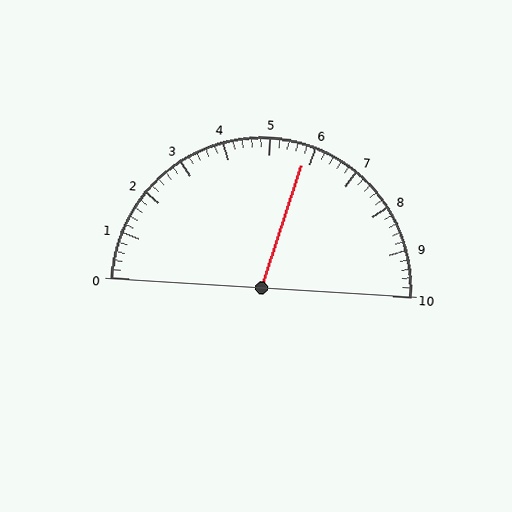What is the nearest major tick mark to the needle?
The nearest major tick mark is 6.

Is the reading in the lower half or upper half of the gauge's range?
The reading is in the upper half of the range (0 to 10).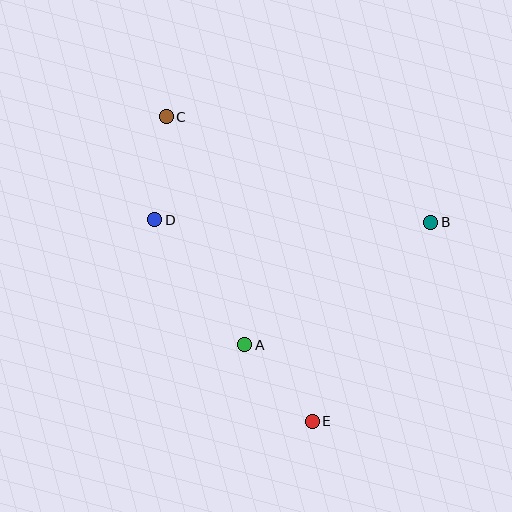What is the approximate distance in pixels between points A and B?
The distance between A and B is approximately 223 pixels.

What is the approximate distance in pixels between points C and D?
The distance between C and D is approximately 103 pixels.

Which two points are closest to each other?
Points A and E are closest to each other.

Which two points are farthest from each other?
Points C and E are farthest from each other.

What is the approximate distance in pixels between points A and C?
The distance between A and C is approximately 241 pixels.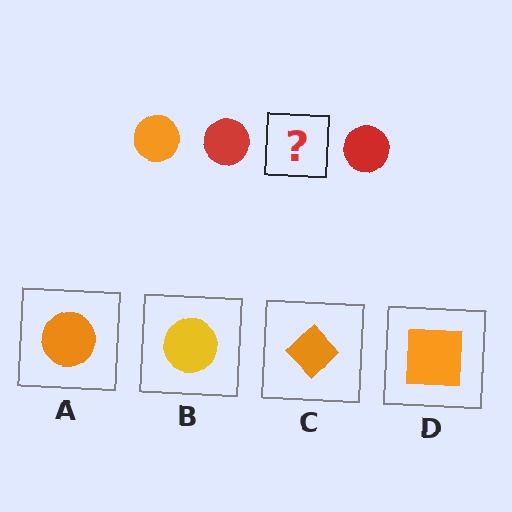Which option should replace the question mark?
Option A.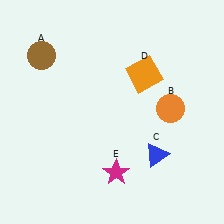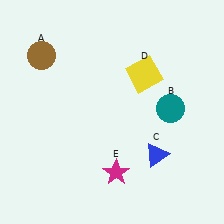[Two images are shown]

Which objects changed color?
B changed from orange to teal. D changed from orange to yellow.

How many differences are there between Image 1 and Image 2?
There are 2 differences between the two images.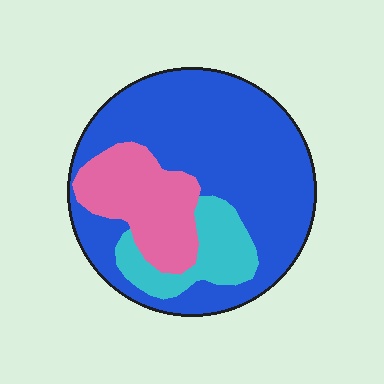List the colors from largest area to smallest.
From largest to smallest: blue, pink, cyan.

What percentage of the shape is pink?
Pink takes up between a sixth and a third of the shape.